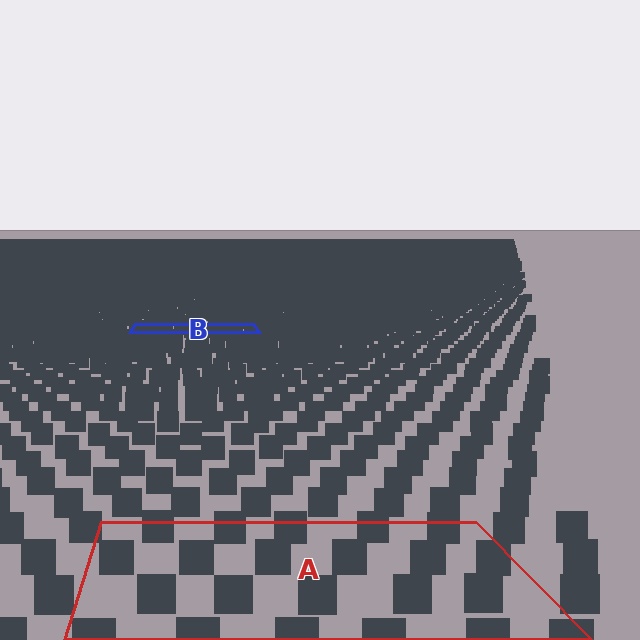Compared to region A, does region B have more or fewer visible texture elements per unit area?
Region B has more texture elements per unit area — they are packed more densely because it is farther away.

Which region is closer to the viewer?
Region A is closer. The texture elements there are larger and more spread out.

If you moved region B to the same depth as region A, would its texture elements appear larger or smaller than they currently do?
They would appear larger. At a closer depth, the same texture elements are projected at a bigger on-screen size.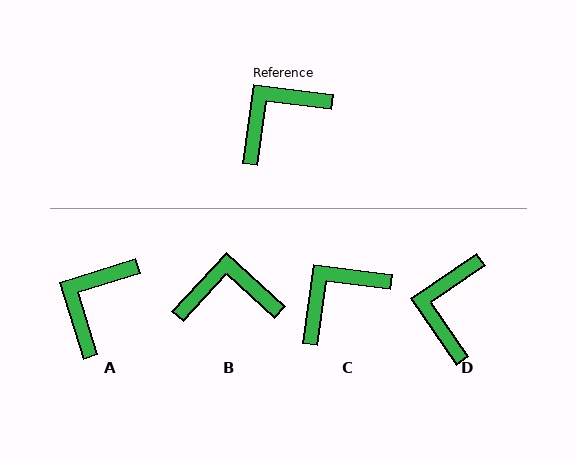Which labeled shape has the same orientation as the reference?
C.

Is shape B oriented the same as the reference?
No, it is off by about 35 degrees.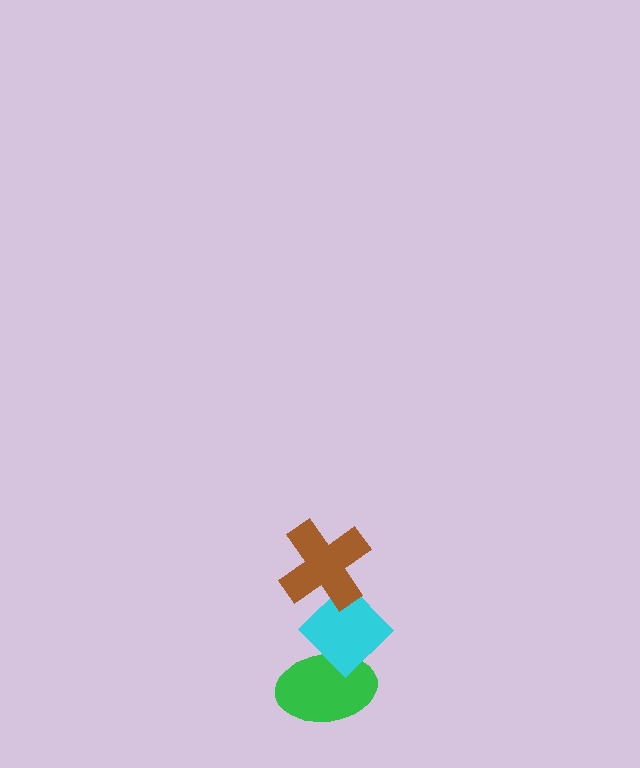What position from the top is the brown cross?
The brown cross is 1st from the top.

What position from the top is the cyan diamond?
The cyan diamond is 2nd from the top.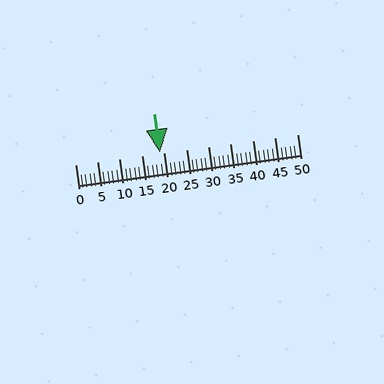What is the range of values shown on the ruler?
The ruler shows values from 0 to 50.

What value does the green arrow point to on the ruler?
The green arrow points to approximately 19.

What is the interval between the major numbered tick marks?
The major tick marks are spaced 5 units apart.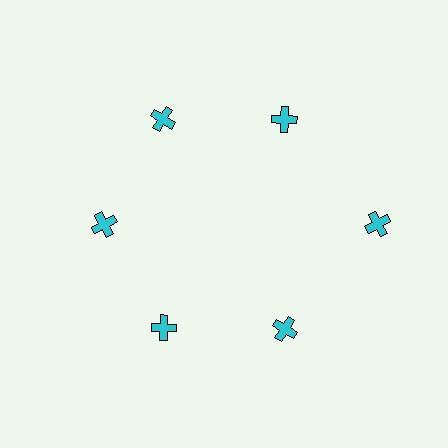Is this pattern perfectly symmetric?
No. The 6 cyan crosses are arranged in a ring, but one element near the 3 o'clock position is pushed outward from the center, breaking the 6-fold rotational symmetry.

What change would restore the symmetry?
The symmetry would be restored by moving it inward, back onto the ring so that all 6 crosses sit at equal angles and equal distance from the center.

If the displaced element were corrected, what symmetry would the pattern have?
It would have 6-fold rotational symmetry — the pattern would map onto itself every 60 degrees.